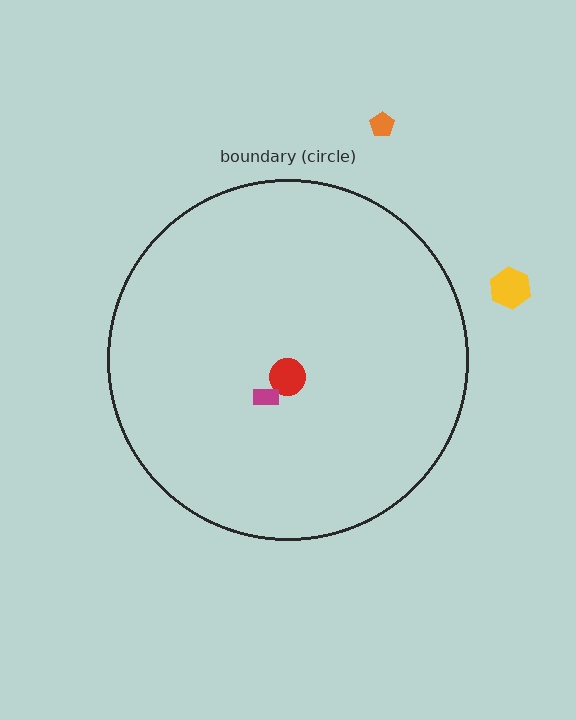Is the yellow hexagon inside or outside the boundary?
Outside.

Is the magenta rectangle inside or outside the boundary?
Inside.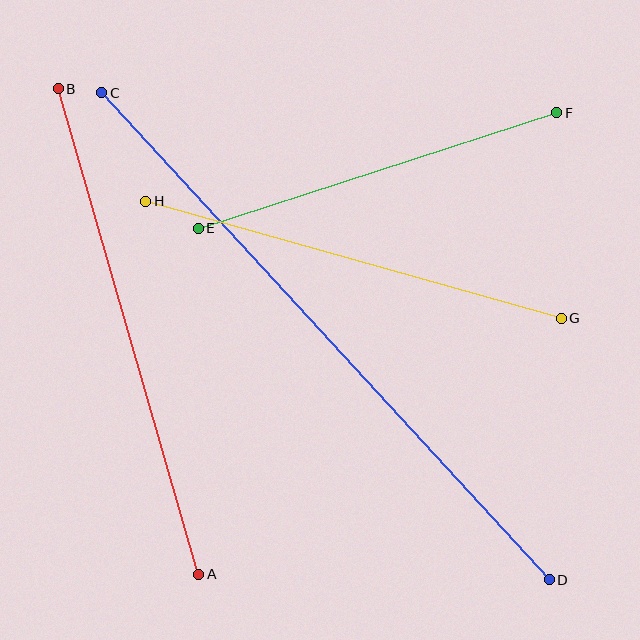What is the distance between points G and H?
The distance is approximately 431 pixels.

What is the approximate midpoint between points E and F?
The midpoint is at approximately (378, 170) pixels.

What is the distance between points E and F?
The distance is approximately 377 pixels.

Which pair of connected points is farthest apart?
Points C and D are farthest apart.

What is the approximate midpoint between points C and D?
The midpoint is at approximately (326, 336) pixels.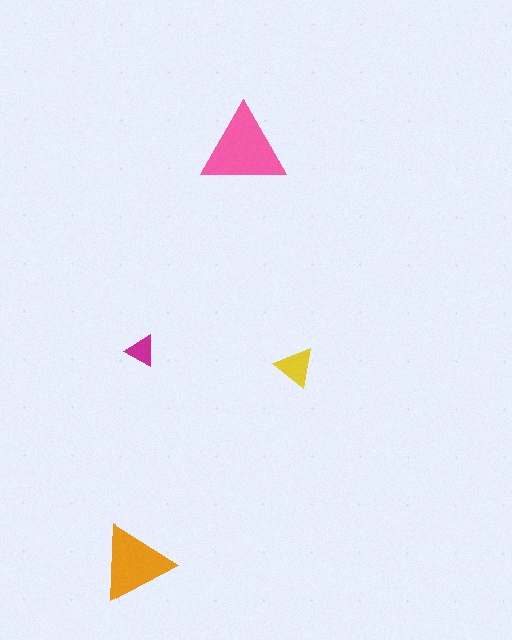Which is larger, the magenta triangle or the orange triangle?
The orange one.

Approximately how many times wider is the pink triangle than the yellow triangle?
About 2 times wider.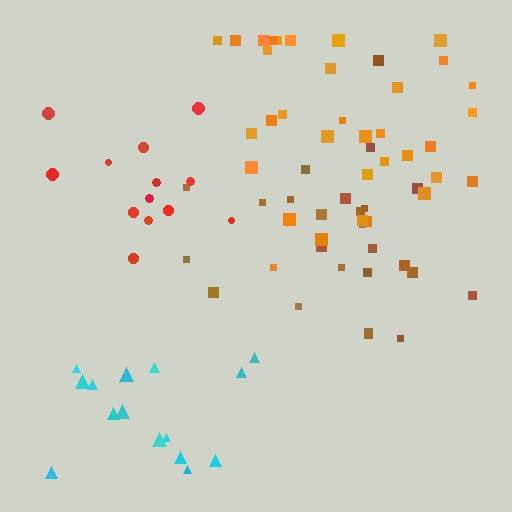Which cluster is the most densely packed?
Cyan.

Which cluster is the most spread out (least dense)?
Brown.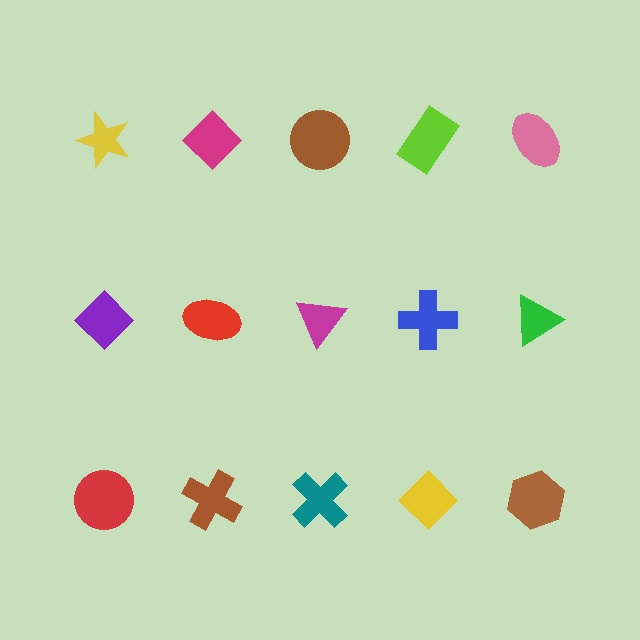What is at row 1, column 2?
A magenta diamond.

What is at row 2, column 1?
A purple diamond.